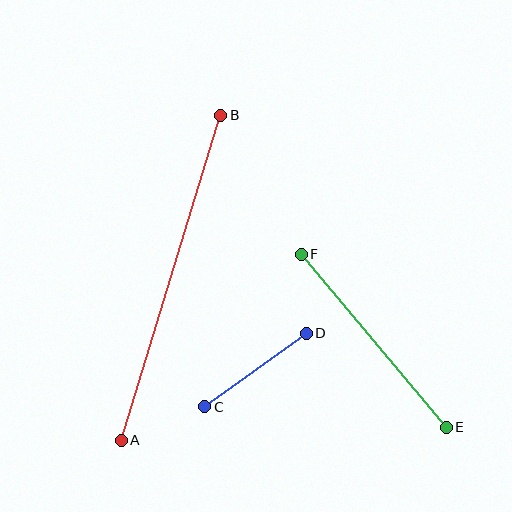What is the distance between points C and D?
The distance is approximately 125 pixels.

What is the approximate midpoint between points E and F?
The midpoint is at approximately (374, 341) pixels.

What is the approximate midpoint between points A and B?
The midpoint is at approximately (171, 278) pixels.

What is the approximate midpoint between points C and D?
The midpoint is at approximately (256, 370) pixels.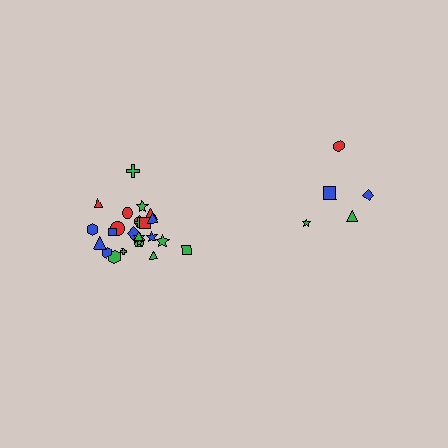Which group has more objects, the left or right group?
The left group.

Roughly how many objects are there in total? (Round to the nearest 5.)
Roughly 30 objects in total.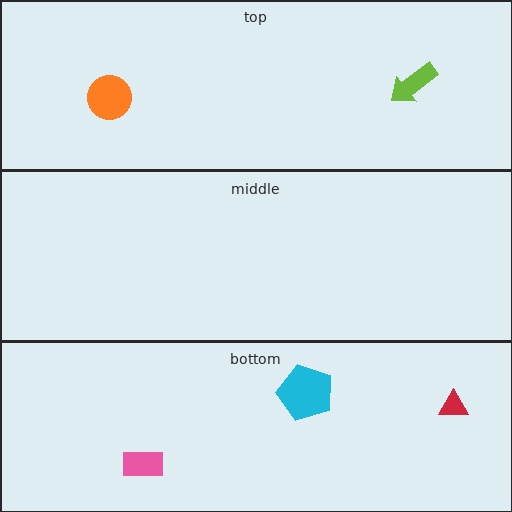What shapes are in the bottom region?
The red triangle, the pink rectangle, the cyan pentagon.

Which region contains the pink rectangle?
The bottom region.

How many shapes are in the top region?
2.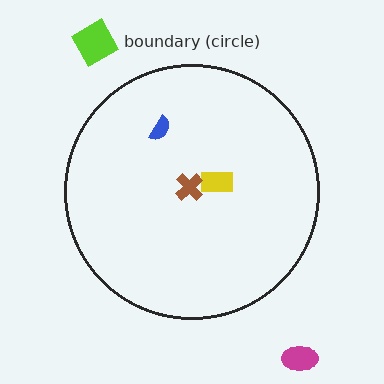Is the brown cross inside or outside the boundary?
Inside.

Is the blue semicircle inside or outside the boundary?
Inside.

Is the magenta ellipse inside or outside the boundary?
Outside.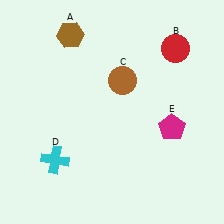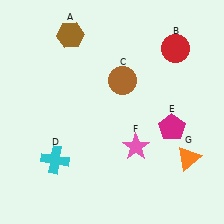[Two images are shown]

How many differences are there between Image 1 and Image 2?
There are 2 differences between the two images.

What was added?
A pink star (F), an orange triangle (G) were added in Image 2.